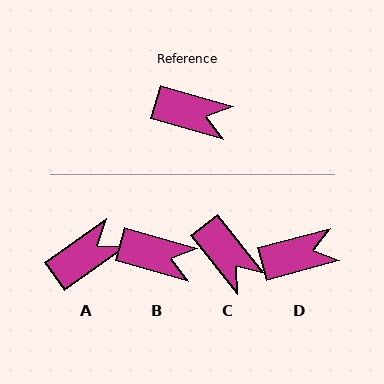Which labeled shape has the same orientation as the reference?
B.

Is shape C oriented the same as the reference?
No, it is off by about 36 degrees.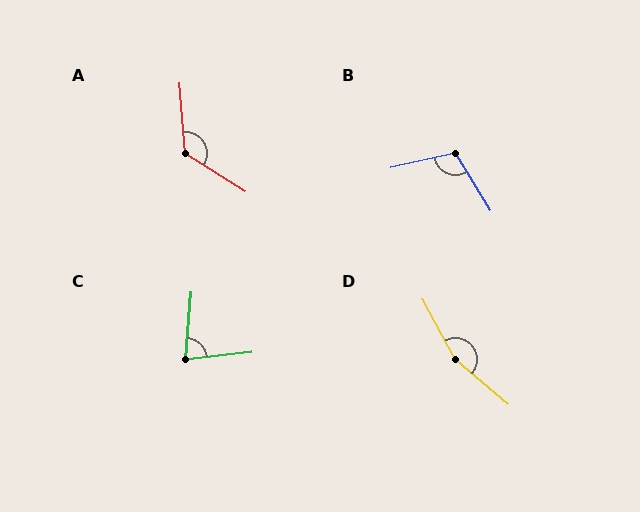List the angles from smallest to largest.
C (79°), B (109°), A (127°), D (158°).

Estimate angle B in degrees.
Approximately 109 degrees.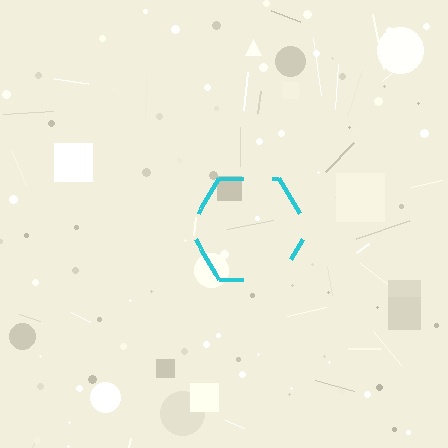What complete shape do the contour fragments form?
The contour fragments form a hexagon.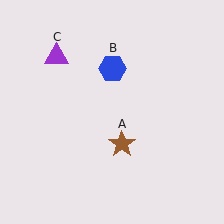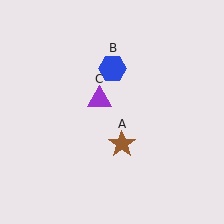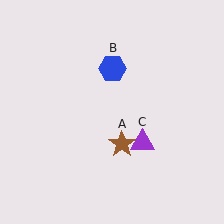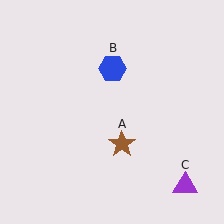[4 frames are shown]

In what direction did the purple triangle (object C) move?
The purple triangle (object C) moved down and to the right.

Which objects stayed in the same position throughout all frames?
Brown star (object A) and blue hexagon (object B) remained stationary.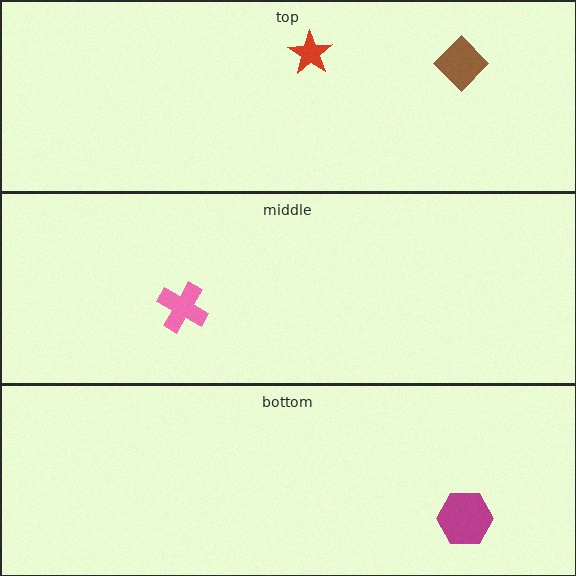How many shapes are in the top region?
2.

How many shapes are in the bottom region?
1.